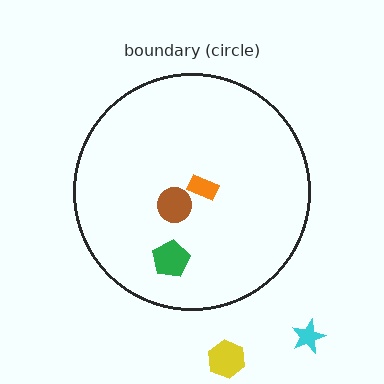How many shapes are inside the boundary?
3 inside, 2 outside.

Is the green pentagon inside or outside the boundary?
Inside.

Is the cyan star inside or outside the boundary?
Outside.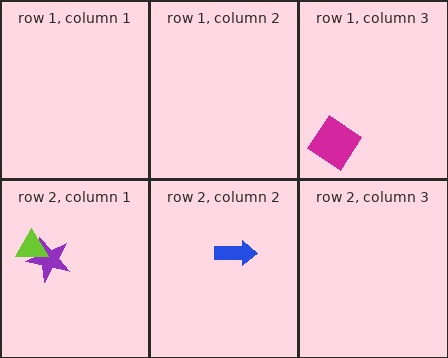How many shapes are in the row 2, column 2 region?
1.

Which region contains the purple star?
The row 2, column 1 region.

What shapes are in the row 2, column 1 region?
The purple star, the lime triangle.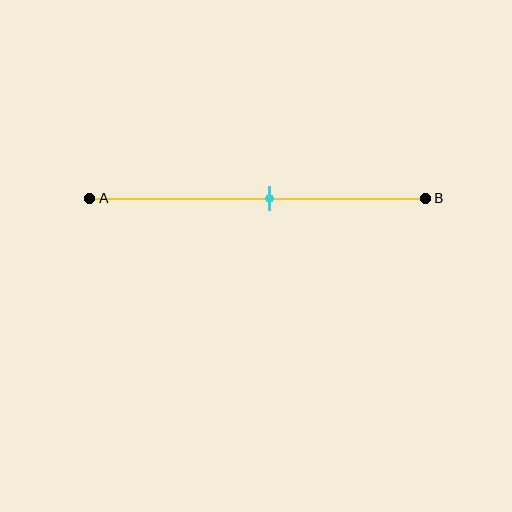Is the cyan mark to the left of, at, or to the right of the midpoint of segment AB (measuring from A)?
The cyan mark is to the right of the midpoint of segment AB.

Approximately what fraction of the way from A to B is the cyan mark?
The cyan mark is approximately 55% of the way from A to B.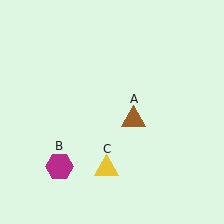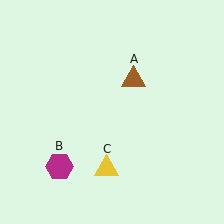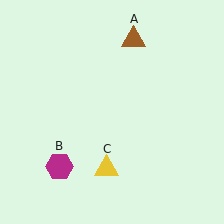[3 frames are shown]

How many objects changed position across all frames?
1 object changed position: brown triangle (object A).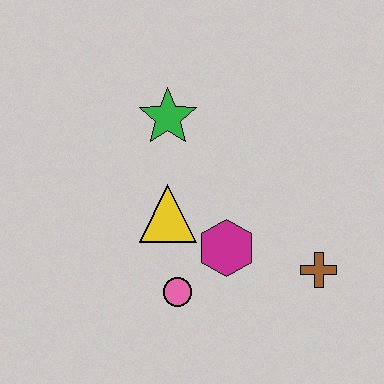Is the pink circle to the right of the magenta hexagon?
No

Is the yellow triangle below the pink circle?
No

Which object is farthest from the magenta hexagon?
The green star is farthest from the magenta hexagon.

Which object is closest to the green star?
The yellow triangle is closest to the green star.